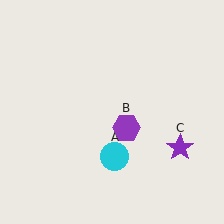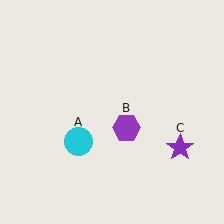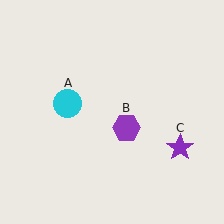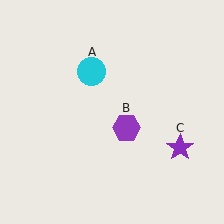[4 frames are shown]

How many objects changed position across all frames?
1 object changed position: cyan circle (object A).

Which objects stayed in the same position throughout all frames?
Purple hexagon (object B) and purple star (object C) remained stationary.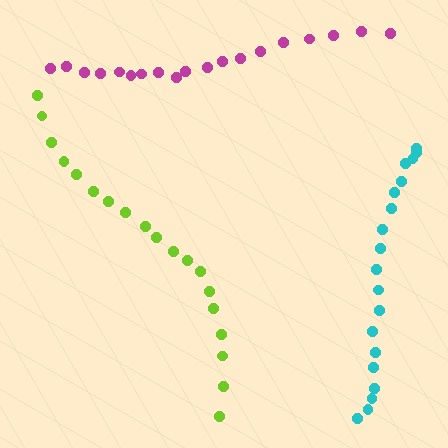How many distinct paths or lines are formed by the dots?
There are 3 distinct paths.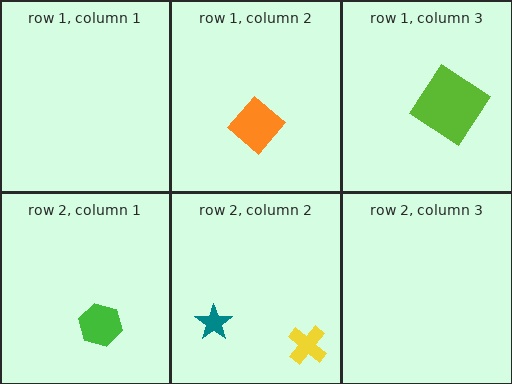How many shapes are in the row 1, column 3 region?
1.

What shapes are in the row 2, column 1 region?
The green hexagon.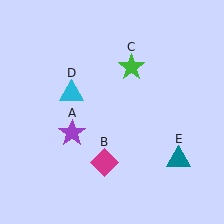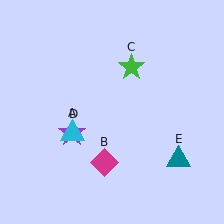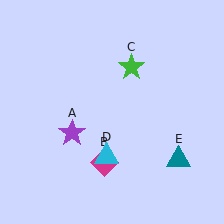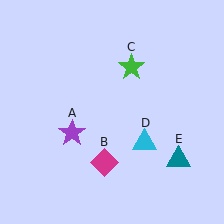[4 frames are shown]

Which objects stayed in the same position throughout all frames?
Purple star (object A) and magenta diamond (object B) and green star (object C) and teal triangle (object E) remained stationary.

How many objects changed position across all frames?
1 object changed position: cyan triangle (object D).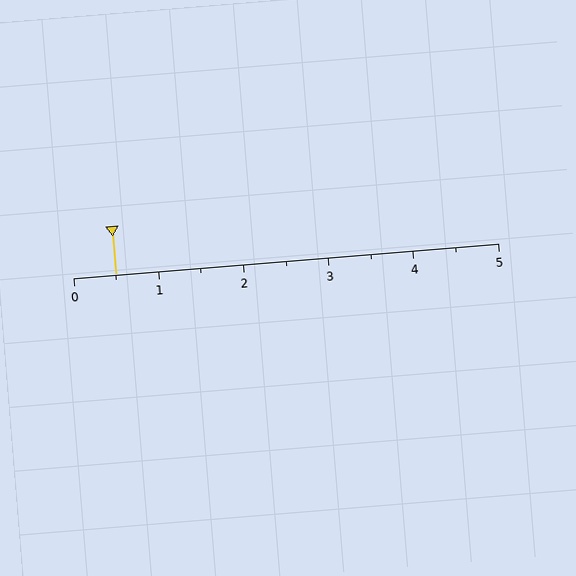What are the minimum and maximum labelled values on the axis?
The axis runs from 0 to 5.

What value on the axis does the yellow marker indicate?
The marker indicates approximately 0.5.